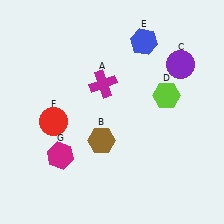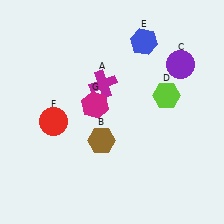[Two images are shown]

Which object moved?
The magenta hexagon (G) moved up.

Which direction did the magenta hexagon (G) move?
The magenta hexagon (G) moved up.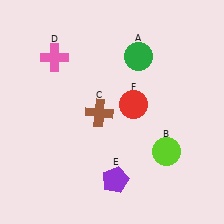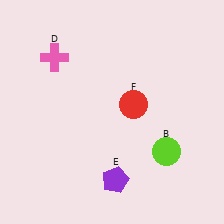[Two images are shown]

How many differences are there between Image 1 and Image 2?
There are 2 differences between the two images.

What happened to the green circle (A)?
The green circle (A) was removed in Image 2. It was in the top-right area of Image 1.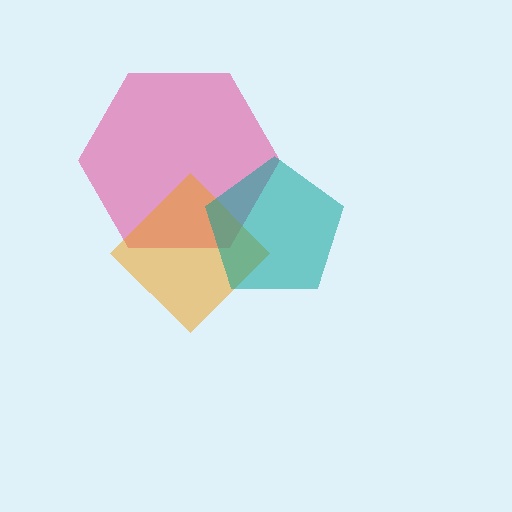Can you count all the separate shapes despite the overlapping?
Yes, there are 3 separate shapes.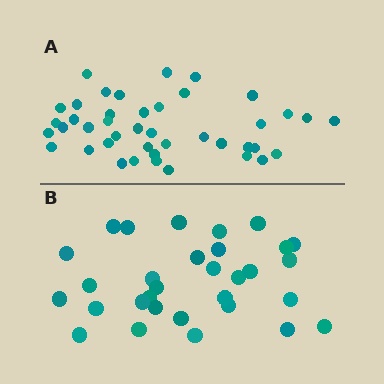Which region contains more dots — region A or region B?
Region A (the top region) has more dots.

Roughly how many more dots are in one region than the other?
Region A has roughly 12 or so more dots than region B.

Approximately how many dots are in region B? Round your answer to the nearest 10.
About 30 dots. (The exact count is 31, which rounds to 30.)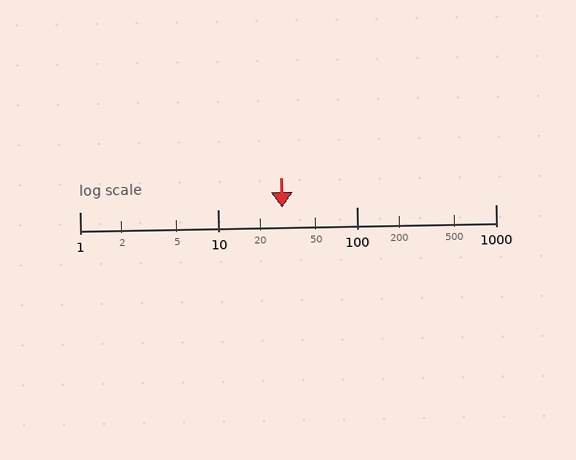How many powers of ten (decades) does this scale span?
The scale spans 3 decades, from 1 to 1000.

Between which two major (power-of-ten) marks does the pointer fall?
The pointer is between 10 and 100.